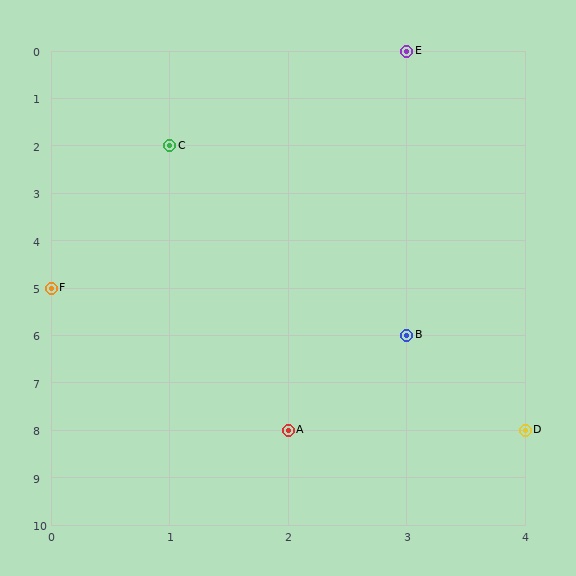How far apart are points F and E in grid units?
Points F and E are 3 columns and 5 rows apart (about 5.8 grid units diagonally).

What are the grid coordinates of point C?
Point C is at grid coordinates (1, 2).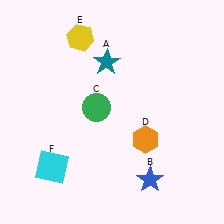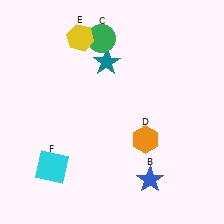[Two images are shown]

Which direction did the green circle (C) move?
The green circle (C) moved up.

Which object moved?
The green circle (C) moved up.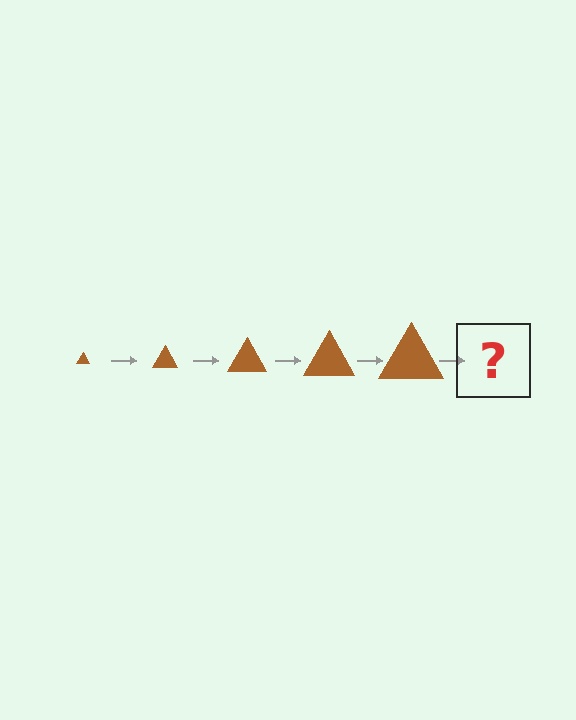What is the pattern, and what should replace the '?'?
The pattern is that the triangle gets progressively larger each step. The '?' should be a brown triangle, larger than the previous one.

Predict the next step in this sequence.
The next step is a brown triangle, larger than the previous one.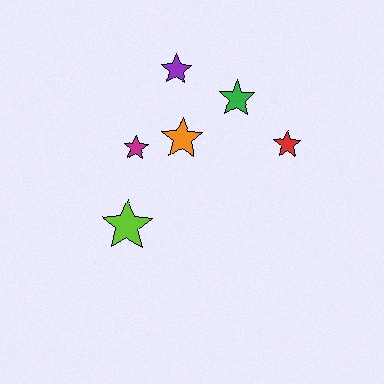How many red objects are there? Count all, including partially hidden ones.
There is 1 red object.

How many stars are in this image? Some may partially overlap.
There are 6 stars.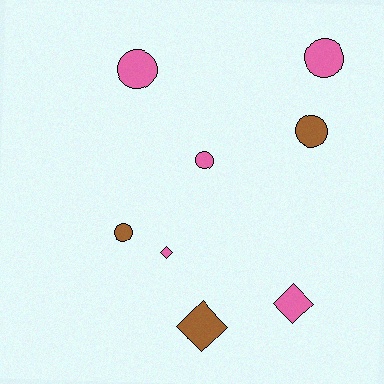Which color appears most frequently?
Pink, with 5 objects.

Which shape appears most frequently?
Circle, with 5 objects.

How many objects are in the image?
There are 8 objects.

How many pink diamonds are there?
There are 2 pink diamonds.